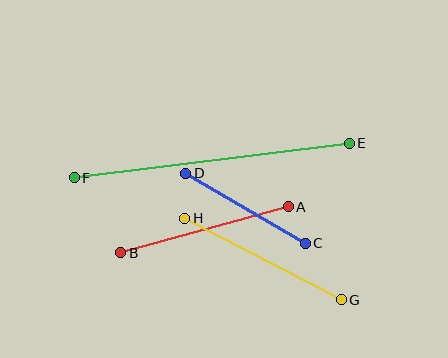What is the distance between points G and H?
The distance is approximately 176 pixels.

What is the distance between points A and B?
The distance is approximately 174 pixels.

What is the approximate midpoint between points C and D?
The midpoint is at approximately (245, 208) pixels.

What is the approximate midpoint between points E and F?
The midpoint is at approximately (212, 160) pixels.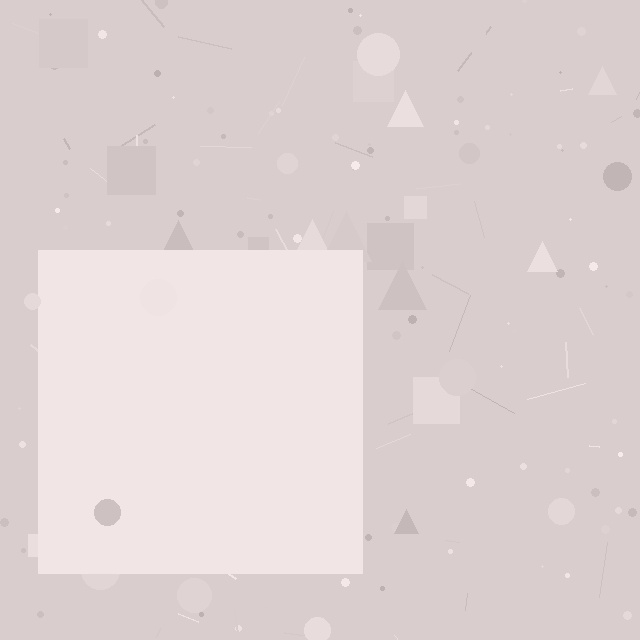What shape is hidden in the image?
A square is hidden in the image.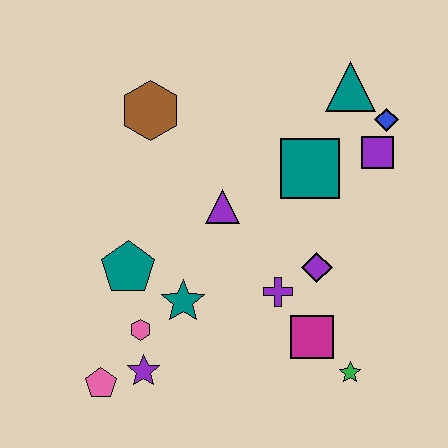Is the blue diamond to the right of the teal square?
Yes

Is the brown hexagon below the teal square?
No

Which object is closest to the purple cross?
The purple diamond is closest to the purple cross.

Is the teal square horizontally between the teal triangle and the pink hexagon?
Yes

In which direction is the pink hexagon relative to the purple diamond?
The pink hexagon is to the left of the purple diamond.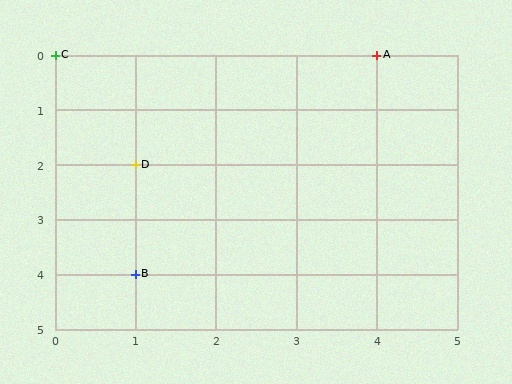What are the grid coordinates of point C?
Point C is at grid coordinates (0, 0).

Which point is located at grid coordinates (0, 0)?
Point C is at (0, 0).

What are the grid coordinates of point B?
Point B is at grid coordinates (1, 4).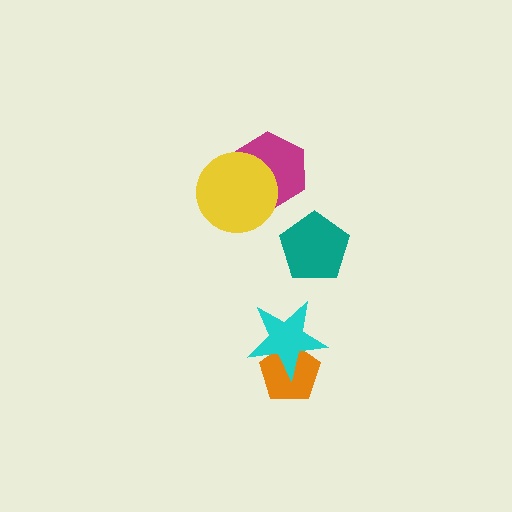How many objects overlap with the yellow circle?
1 object overlaps with the yellow circle.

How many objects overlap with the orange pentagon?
1 object overlaps with the orange pentagon.